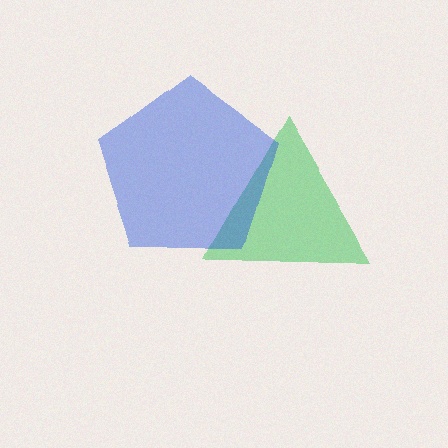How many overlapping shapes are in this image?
There are 2 overlapping shapes in the image.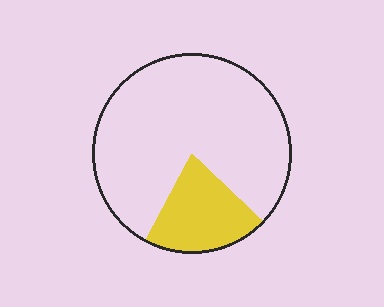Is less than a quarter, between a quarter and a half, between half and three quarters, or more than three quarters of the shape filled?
Less than a quarter.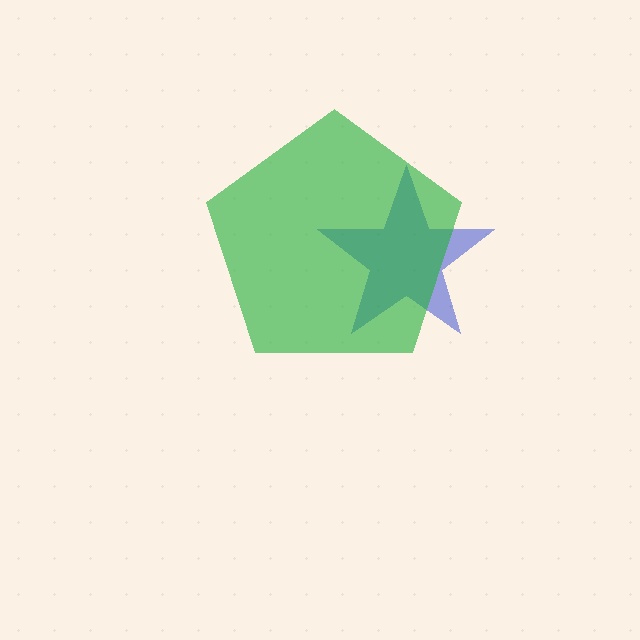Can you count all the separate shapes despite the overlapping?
Yes, there are 2 separate shapes.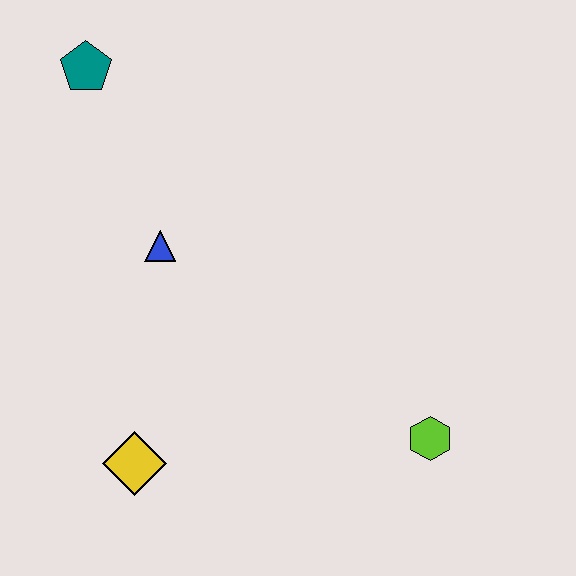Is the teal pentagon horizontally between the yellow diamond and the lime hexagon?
No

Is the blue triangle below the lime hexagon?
No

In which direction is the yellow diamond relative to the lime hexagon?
The yellow diamond is to the left of the lime hexagon.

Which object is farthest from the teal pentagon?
The lime hexagon is farthest from the teal pentagon.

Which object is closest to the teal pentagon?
The blue triangle is closest to the teal pentagon.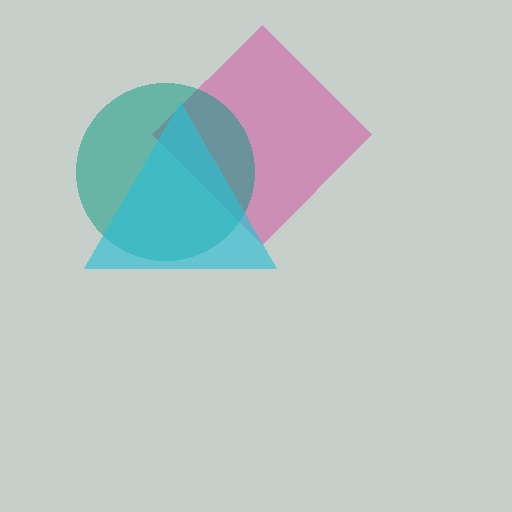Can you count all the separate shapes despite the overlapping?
Yes, there are 3 separate shapes.